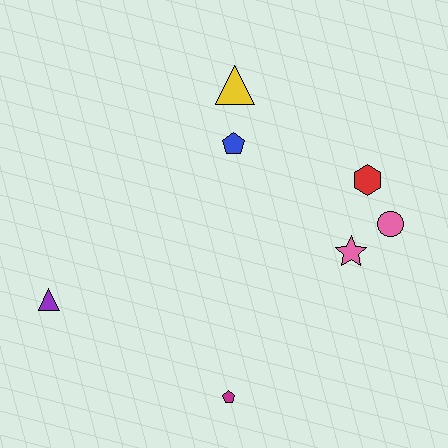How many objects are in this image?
There are 7 objects.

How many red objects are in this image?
There is 1 red object.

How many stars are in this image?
There is 1 star.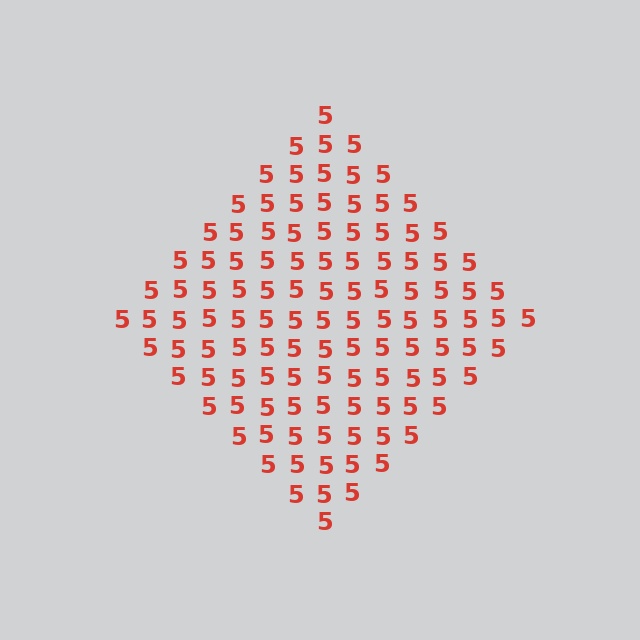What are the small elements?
The small elements are digit 5's.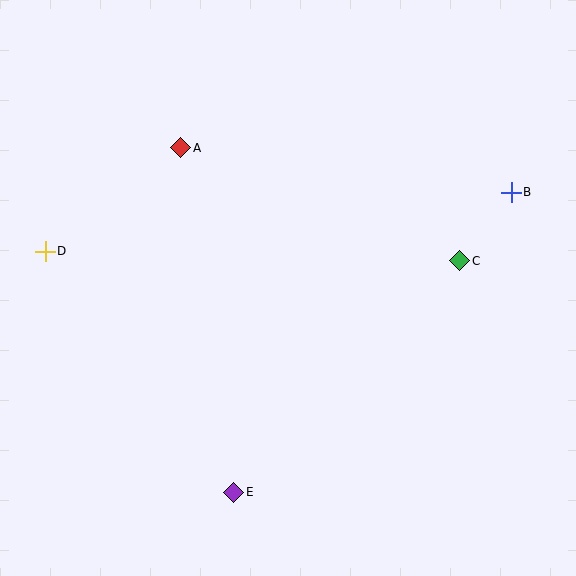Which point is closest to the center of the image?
Point C at (460, 261) is closest to the center.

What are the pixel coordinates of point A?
Point A is at (181, 148).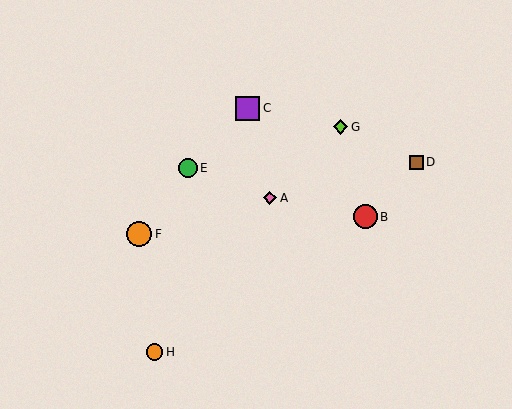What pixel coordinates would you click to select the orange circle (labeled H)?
Click at (155, 352) to select the orange circle H.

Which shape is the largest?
The orange circle (labeled F) is the largest.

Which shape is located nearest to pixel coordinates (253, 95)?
The purple square (labeled C) at (248, 108) is nearest to that location.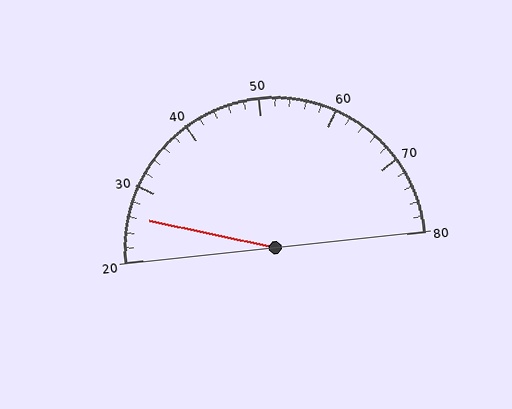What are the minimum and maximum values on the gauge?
The gauge ranges from 20 to 80.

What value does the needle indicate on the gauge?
The needle indicates approximately 26.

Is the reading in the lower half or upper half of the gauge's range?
The reading is in the lower half of the range (20 to 80).